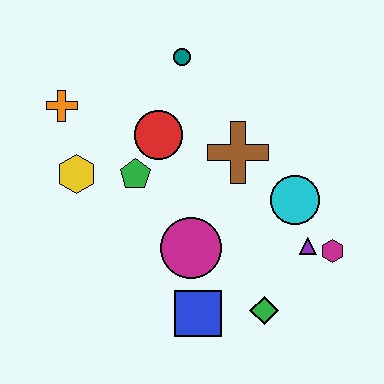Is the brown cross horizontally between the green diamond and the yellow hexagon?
Yes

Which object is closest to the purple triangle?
The magenta hexagon is closest to the purple triangle.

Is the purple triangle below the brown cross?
Yes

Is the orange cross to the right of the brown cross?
No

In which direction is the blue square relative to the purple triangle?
The blue square is to the left of the purple triangle.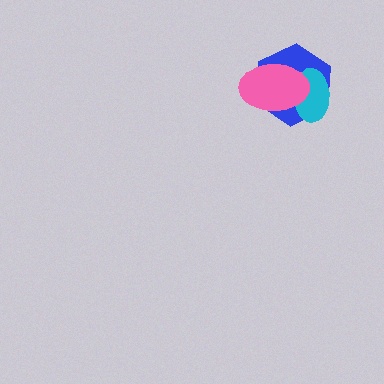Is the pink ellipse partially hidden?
No, no other shape covers it.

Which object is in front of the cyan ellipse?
The pink ellipse is in front of the cyan ellipse.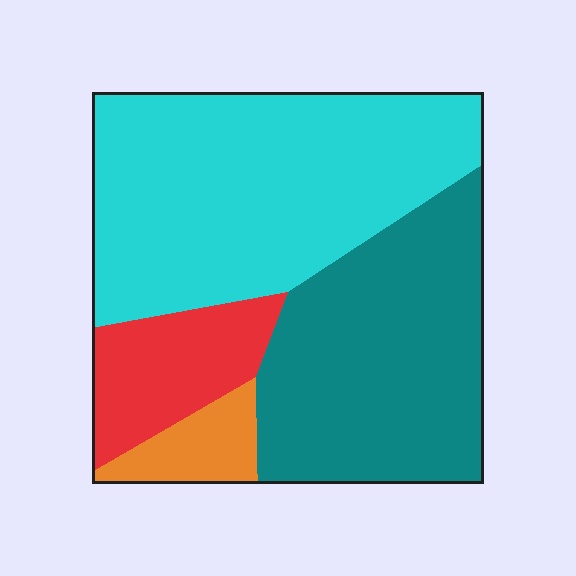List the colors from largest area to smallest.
From largest to smallest: cyan, teal, red, orange.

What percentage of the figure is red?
Red takes up about one eighth (1/8) of the figure.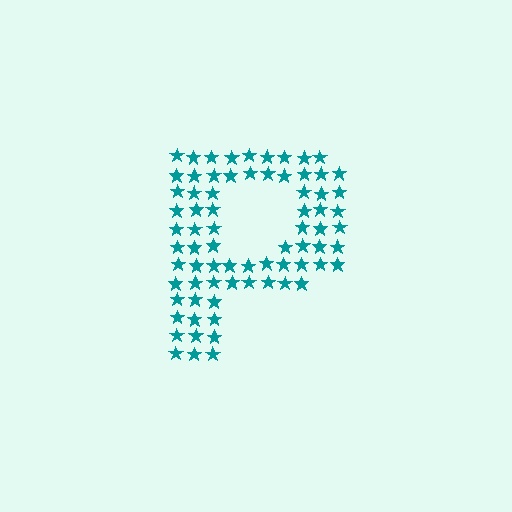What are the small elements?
The small elements are stars.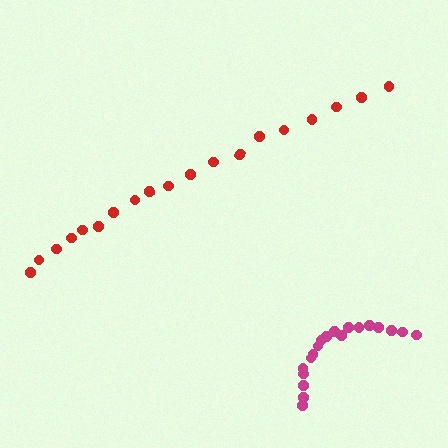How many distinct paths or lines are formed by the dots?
There are 2 distinct paths.